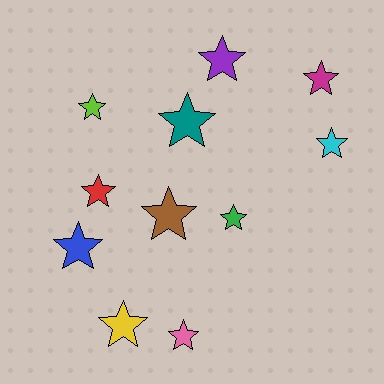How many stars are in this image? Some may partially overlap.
There are 11 stars.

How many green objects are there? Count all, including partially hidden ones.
There is 1 green object.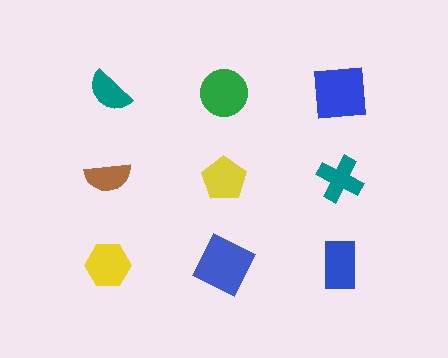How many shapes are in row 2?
3 shapes.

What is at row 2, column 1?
A brown semicircle.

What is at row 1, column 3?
A blue square.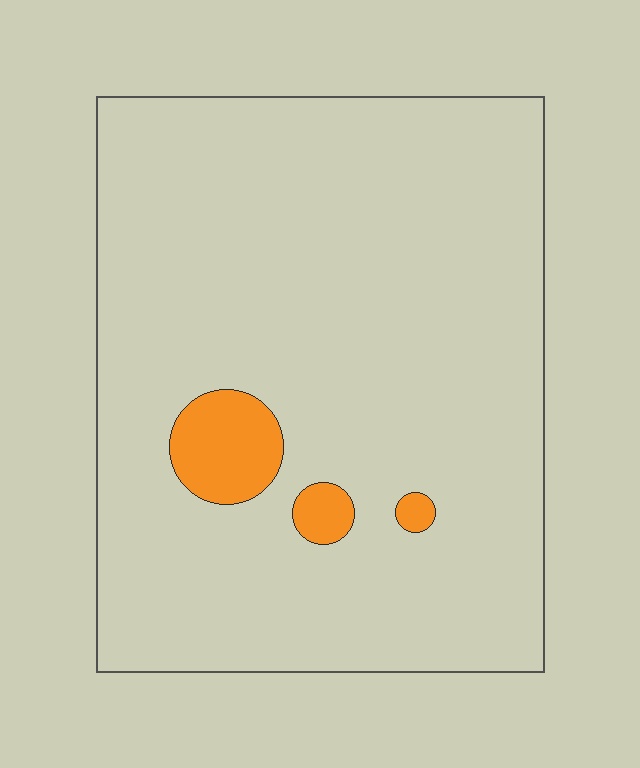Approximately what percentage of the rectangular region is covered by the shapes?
Approximately 5%.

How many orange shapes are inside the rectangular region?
3.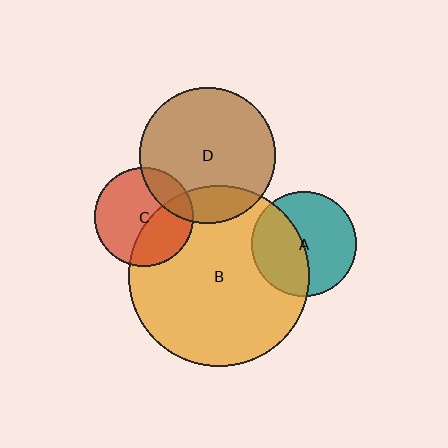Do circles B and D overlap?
Yes.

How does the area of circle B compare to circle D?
Approximately 1.8 times.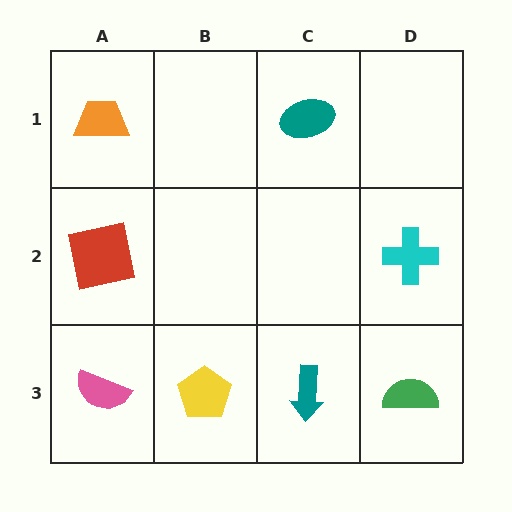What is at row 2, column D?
A cyan cross.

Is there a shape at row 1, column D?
No, that cell is empty.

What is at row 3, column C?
A teal arrow.